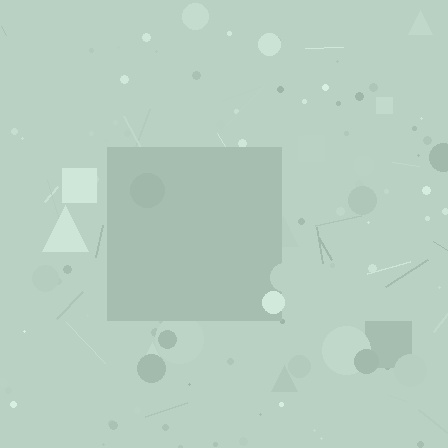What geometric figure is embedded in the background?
A square is embedded in the background.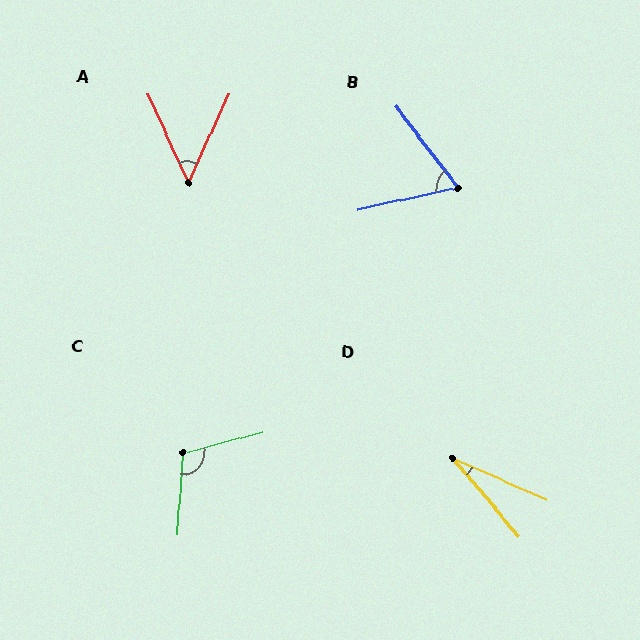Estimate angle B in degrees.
Approximately 65 degrees.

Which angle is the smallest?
D, at approximately 26 degrees.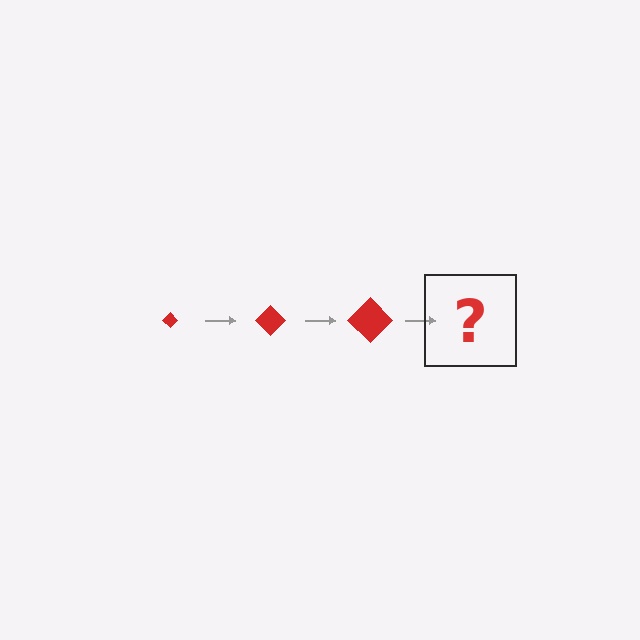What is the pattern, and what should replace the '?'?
The pattern is that the diamond gets progressively larger each step. The '?' should be a red diamond, larger than the previous one.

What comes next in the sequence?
The next element should be a red diamond, larger than the previous one.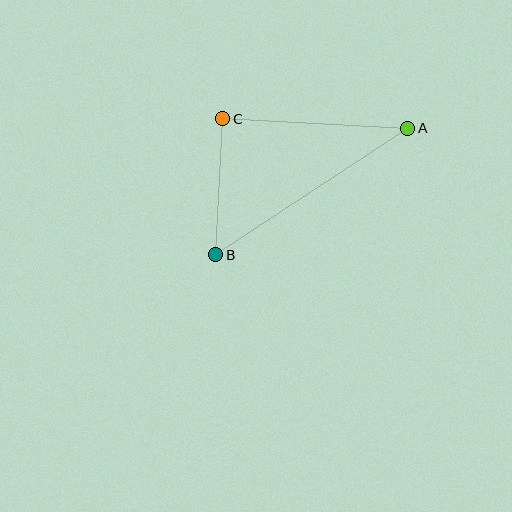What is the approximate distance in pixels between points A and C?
The distance between A and C is approximately 185 pixels.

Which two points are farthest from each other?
Points A and B are farthest from each other.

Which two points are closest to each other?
Points B and C are closest to each other.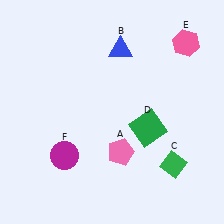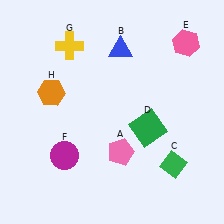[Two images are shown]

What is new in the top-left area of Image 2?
An orange hexagon (H) was added in the top-left area of Image 2.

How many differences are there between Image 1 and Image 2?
There are 2 differences between the two images.